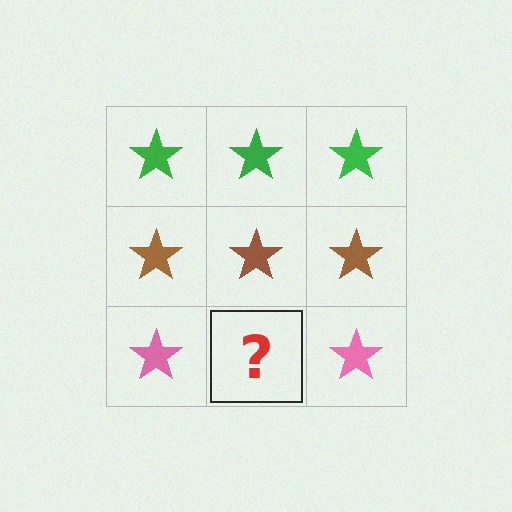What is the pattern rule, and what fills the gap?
The rule is that each row has a consistent color. The gap should be filled with a pink star.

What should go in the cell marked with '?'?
The missing cell should contain a pink star.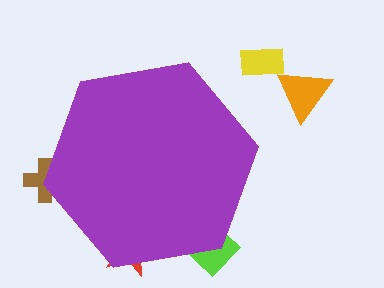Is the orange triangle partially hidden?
No, the orange triangle is fully visible.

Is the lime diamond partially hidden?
Yes, the lime diamond is partially hidden behind the purple hexagon.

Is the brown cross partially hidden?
Yes, the brown cross is partially hidden behind the purple hexagon.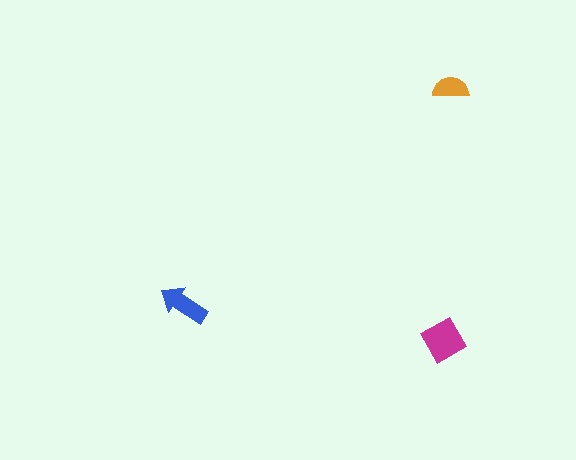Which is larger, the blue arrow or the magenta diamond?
The magenta diamond.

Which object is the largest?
The magenta diamond.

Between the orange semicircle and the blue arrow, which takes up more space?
The blue arrow.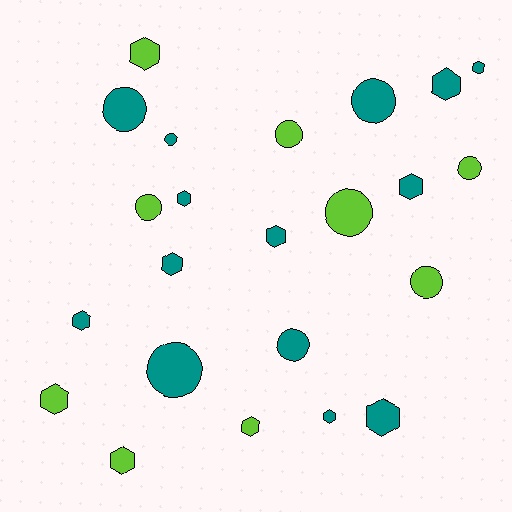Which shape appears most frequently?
Hexagon, with 13 objects.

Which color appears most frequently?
Teal, with 14 objects.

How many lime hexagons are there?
There are 4 lime hexagons.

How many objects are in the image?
There are 23 objects.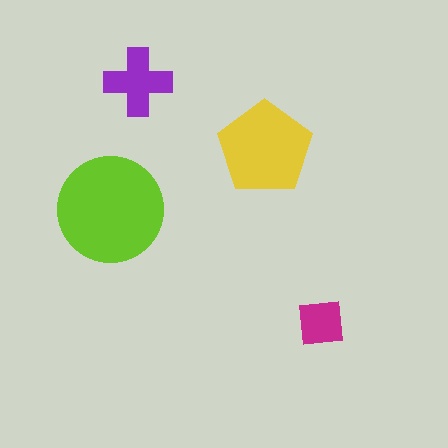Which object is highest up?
The purple cross is topmost.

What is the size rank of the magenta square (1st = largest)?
4th.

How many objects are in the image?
There are 4 objects in the image.